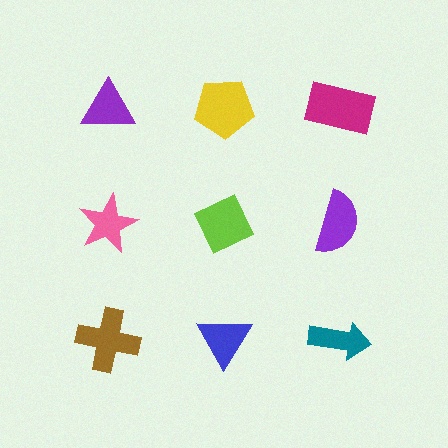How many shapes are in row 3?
3 shapes.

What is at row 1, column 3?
A magenta rectangle.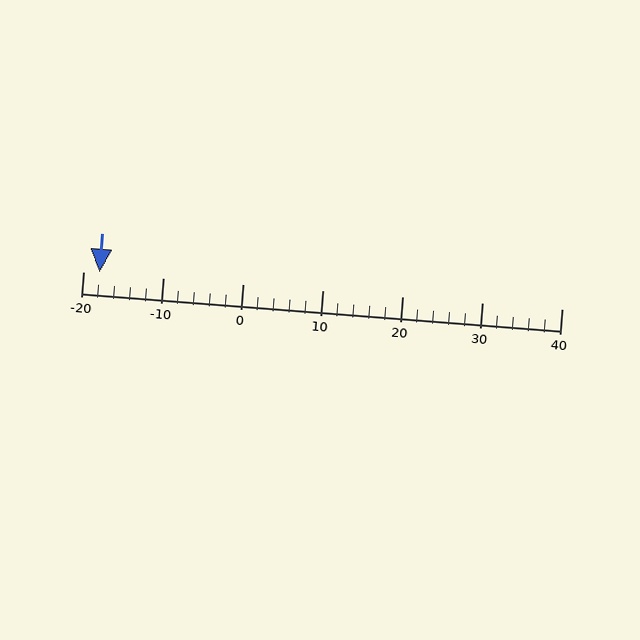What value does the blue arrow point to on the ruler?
The blue arrow points to approximately -18.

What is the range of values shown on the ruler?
The ruler shows values from -20 to 40.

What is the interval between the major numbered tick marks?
The major tick marks are spaced 10 units apart.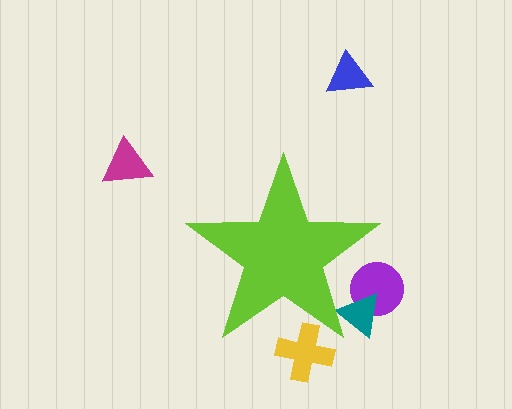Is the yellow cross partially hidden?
Yes, the yellow cross is partially hidden behind the lime star.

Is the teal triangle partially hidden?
Yes, the teal triangle is partially hidden behind the lime star.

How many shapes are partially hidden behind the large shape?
3 shapes are partially hidden.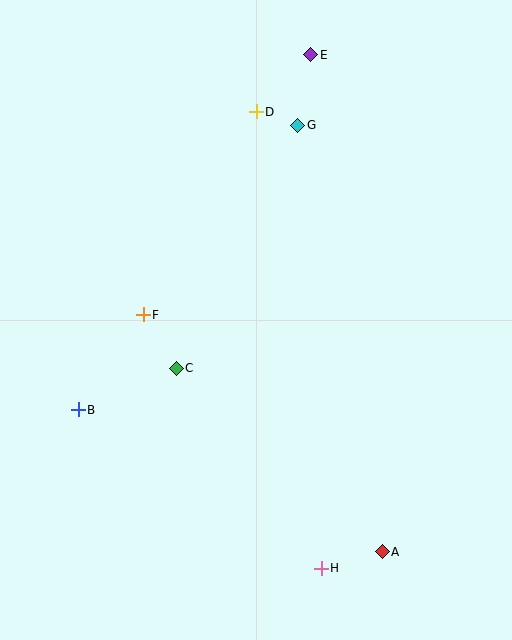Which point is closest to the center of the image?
Point C at (176, 368) is closest to the center.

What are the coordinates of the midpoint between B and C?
The midpoint between B and C is at (127, 389).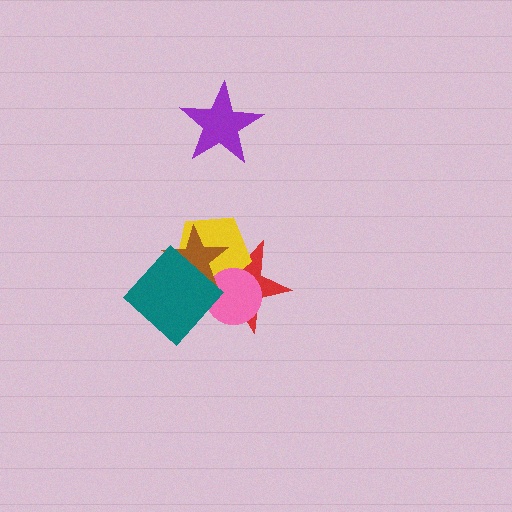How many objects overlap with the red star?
4 objects overlap with the red star.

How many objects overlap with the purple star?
0 objects overlap with the purple star.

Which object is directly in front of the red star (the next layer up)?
The yellow pentagon is directly in front of the red star.